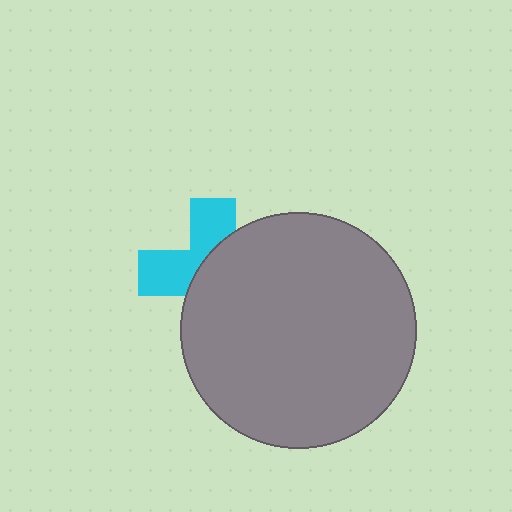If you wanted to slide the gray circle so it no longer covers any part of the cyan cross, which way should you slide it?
Slide it right — that is the most direct way to separate the two shapes.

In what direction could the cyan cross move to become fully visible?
The cyan cross could move left. That would shift it out from behind the gray circle entirely.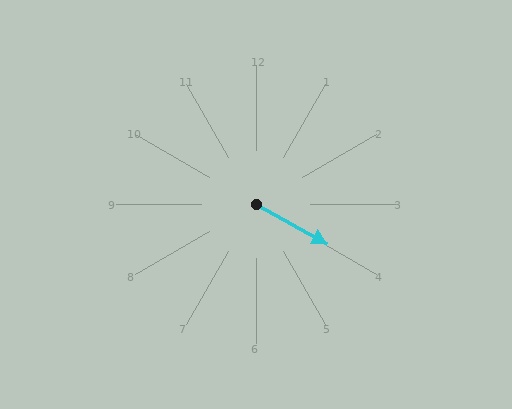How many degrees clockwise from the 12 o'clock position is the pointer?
Approximately 119 degrees.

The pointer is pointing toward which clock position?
Roughly 4 o'clock.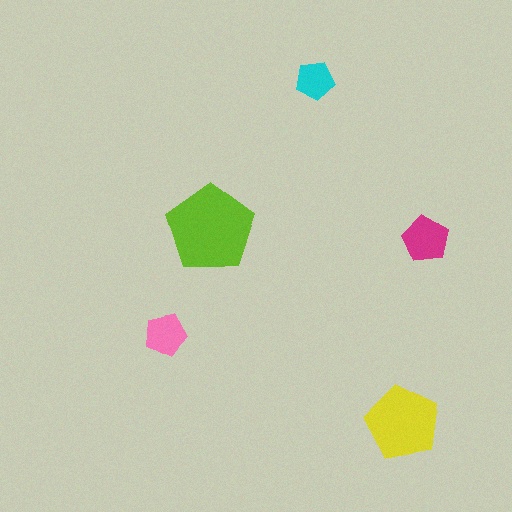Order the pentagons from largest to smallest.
the lime one, the yellow one, the magenta one, the pink one, the cyan one.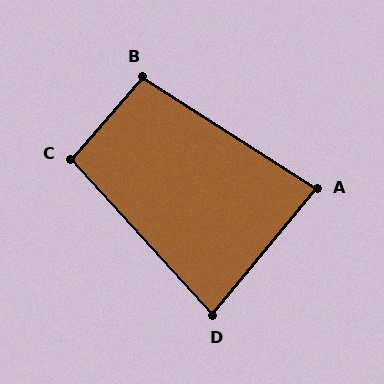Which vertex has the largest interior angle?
B, at approximately 98 degrees.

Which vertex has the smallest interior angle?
D, at approximately 82 degrees.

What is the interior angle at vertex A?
Approximately 83 degrees (acute).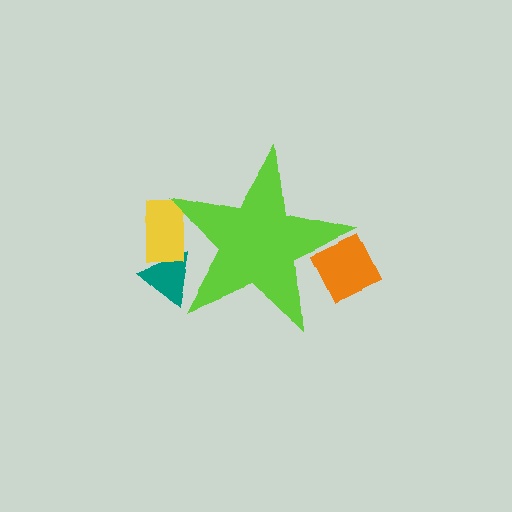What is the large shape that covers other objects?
A lime star.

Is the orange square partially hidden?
Yes, the orange square is partially hidden behind the lime star.